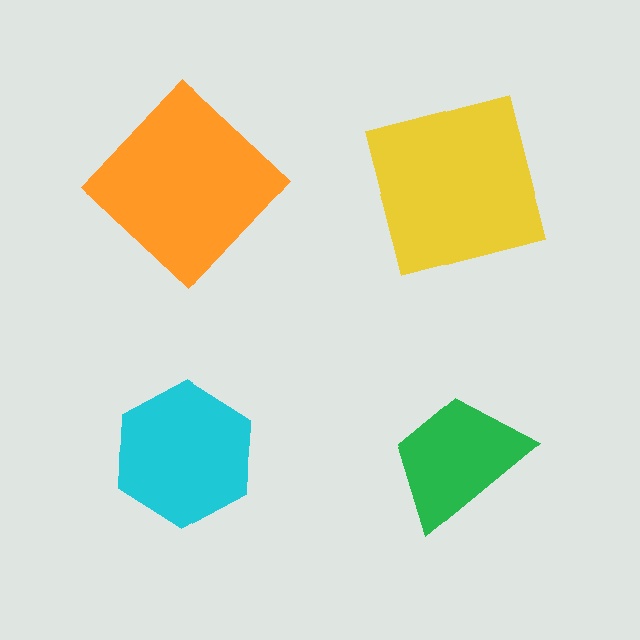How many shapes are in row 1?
2 shapes.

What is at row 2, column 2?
A green trapezoid.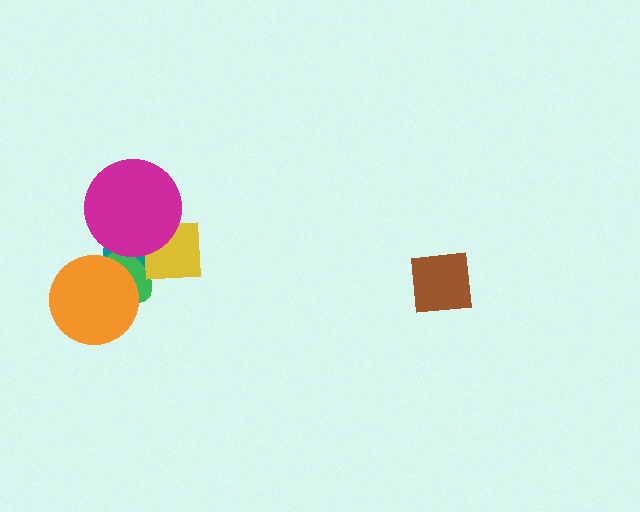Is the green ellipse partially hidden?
Yes, it is partially covered by another shape.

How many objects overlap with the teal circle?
4 objects overlap with the teal circle.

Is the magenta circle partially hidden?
No, no other shape covers it.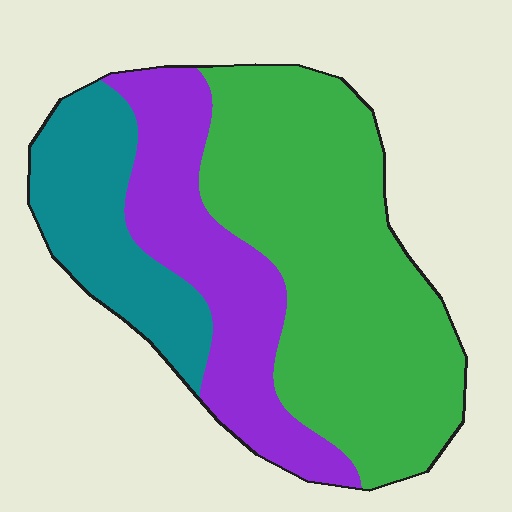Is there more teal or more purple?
Purple.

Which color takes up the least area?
Teal, at roughly 20%.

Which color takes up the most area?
Green, at roughly 55%.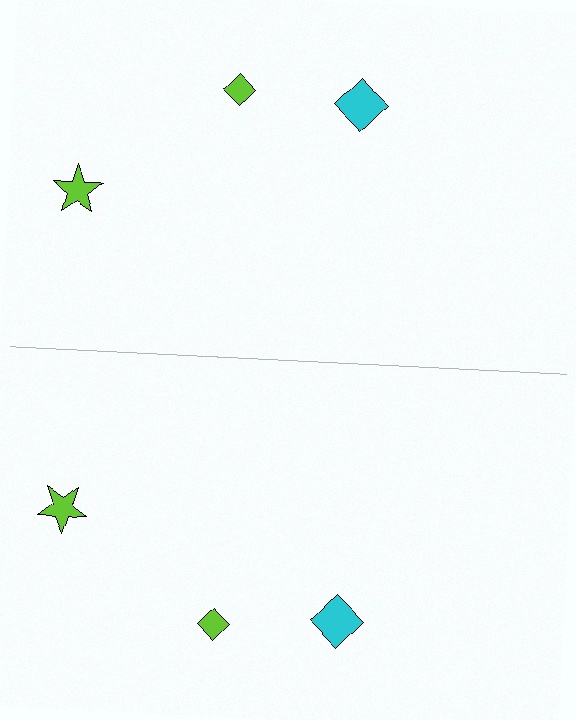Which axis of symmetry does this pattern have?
The pattern has a horizontal axis of symmetry running through the center of the image.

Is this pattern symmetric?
Yes, this pattern has bilateral (reflection) symmetry.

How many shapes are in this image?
There are 6 shapes in this image.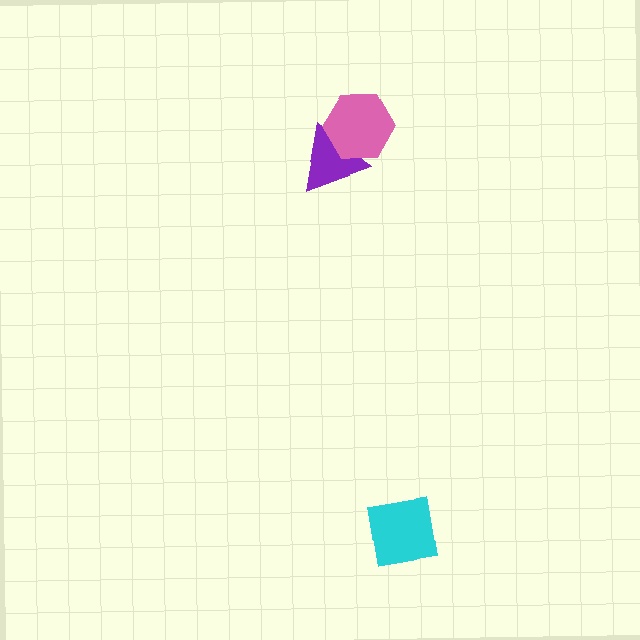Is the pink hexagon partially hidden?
No, no other shape covers it.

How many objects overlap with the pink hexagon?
1 object overlaps with the pink hexagon.